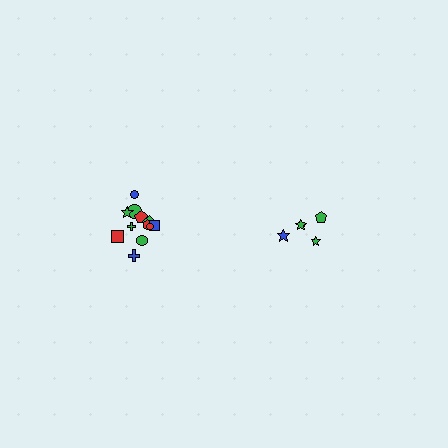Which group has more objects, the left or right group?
The left group.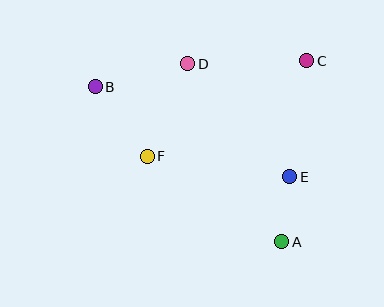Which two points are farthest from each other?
Points A and B are farthest from each other.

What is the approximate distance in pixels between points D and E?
The distance between D and E is approximately 152 pixels.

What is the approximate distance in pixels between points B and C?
The distance between B and C is approximately 213 pixels.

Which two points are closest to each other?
Points A and E are closest to each other.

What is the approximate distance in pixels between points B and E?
The distance between B and E is approximately 214 pixels.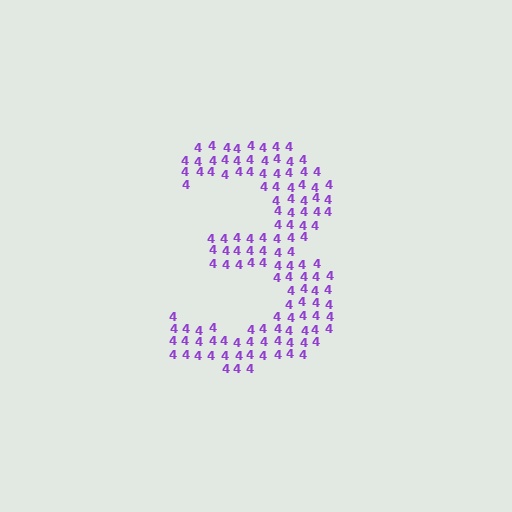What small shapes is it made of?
It is made of small digit 4's.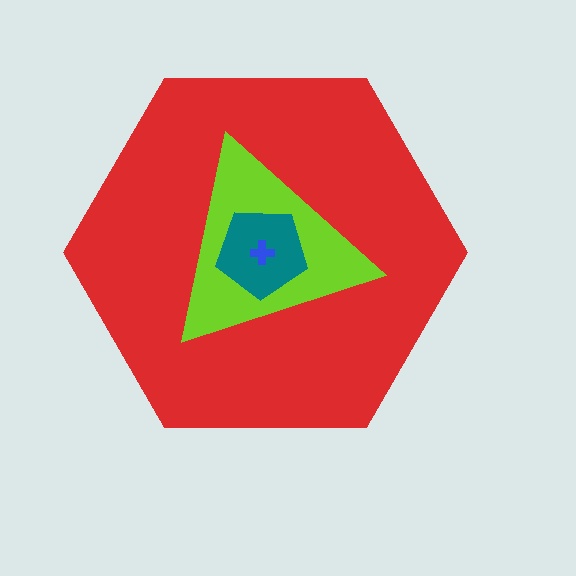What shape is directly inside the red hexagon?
The lime triangle.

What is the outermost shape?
The red hexagon.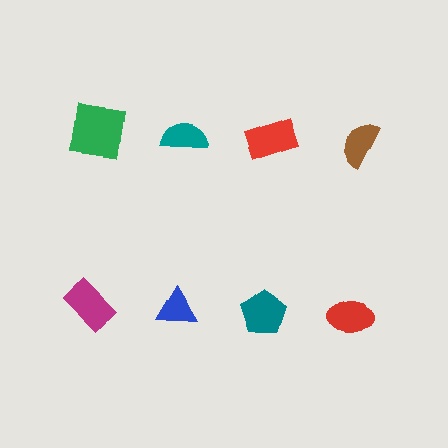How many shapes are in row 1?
4 shapes.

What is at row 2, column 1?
A magenta rectangle.